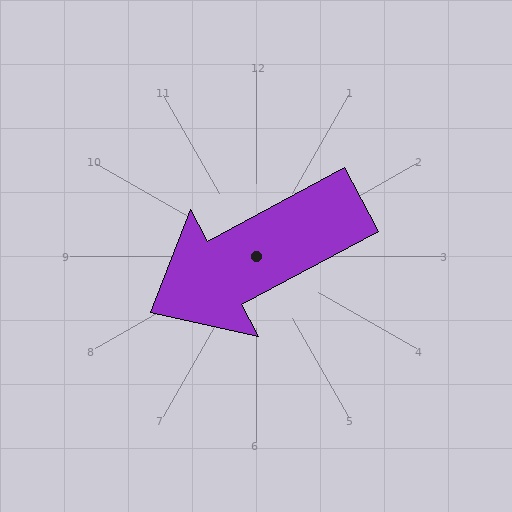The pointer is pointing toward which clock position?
Roughly 8 o'clock.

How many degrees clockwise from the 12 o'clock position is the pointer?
Approximately 242 degrees.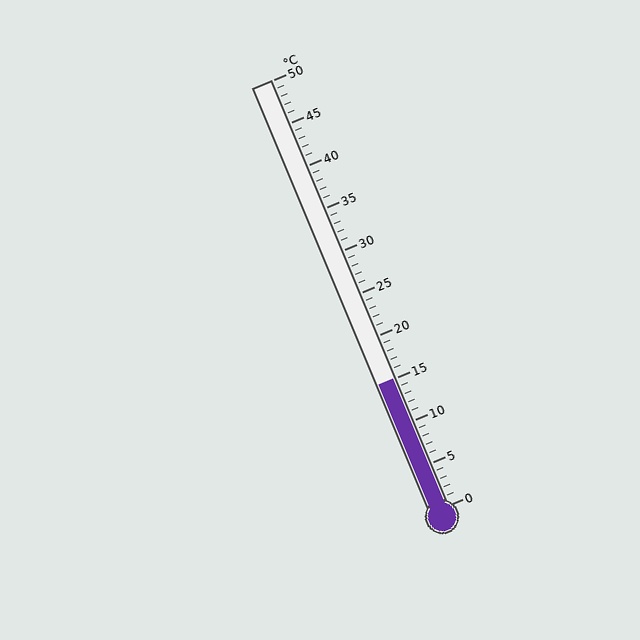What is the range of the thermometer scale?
The thermometer scale ranges from 0°C to 50°C.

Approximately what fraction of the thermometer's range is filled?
The thermometer is filled to approximately 30% of its range.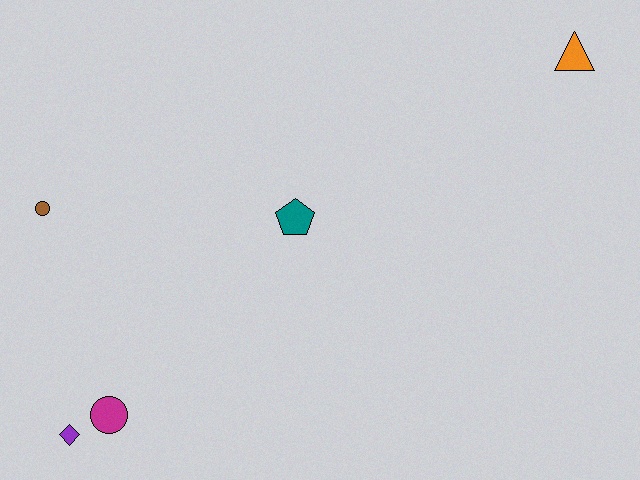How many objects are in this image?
There are 5 objects.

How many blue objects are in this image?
There are no blue objects.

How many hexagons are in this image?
There are no hexagons.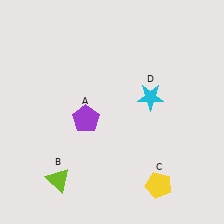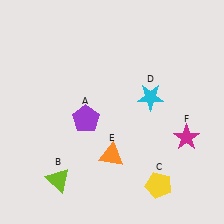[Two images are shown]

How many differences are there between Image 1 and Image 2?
There are 2 differences between the two images.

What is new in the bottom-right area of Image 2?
A magenta star (F) was added in the bottom-right area of Image 2.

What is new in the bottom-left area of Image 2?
An orange triangle (E) was added in the bottom-left area of Image 2.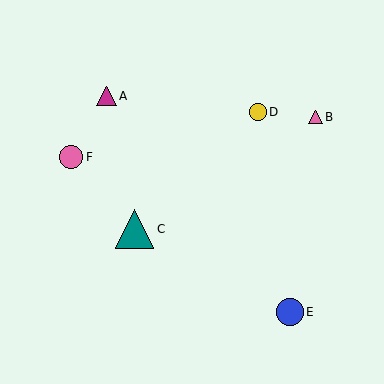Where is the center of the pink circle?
The center of the pink circle is at (71, 157).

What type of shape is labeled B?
Shape B is a pink triangle.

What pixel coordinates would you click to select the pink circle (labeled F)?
Click at (71, 157) to select the pink circle F.